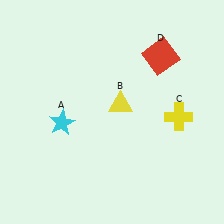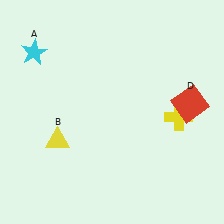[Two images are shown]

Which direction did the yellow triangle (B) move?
The yellow triangle (B) moved left.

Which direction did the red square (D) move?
The red square (D) moved down.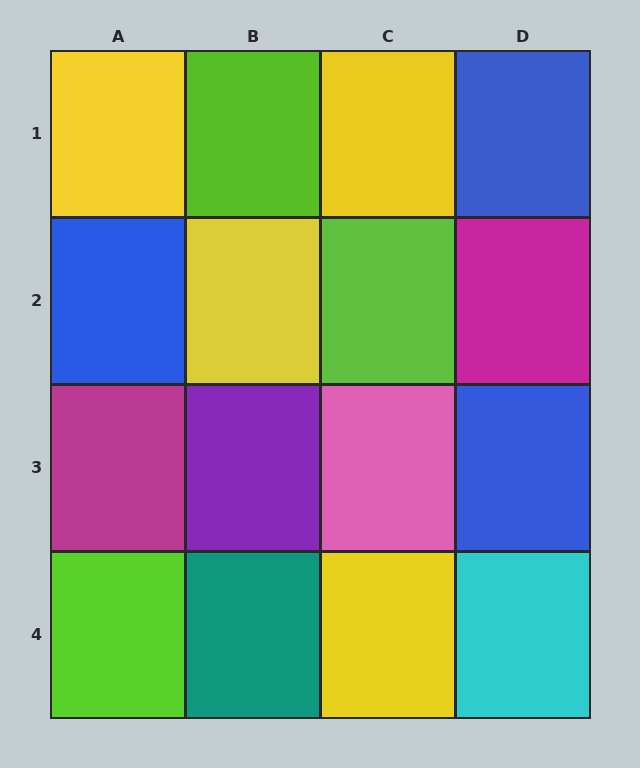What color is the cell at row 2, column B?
Yellow.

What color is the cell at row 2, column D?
Magenta.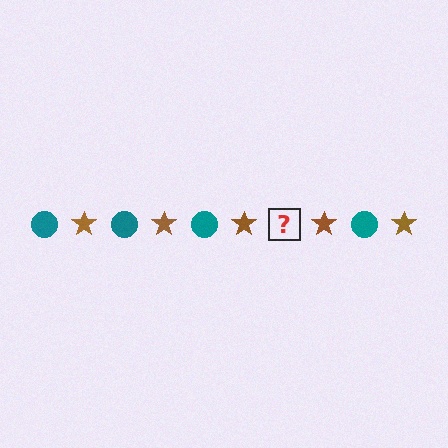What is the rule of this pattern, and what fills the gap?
The rule is that the pattern alternates between teal circle and brown star. The gap should be filled with a teal circle.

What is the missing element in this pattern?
The missing element is a teal circle.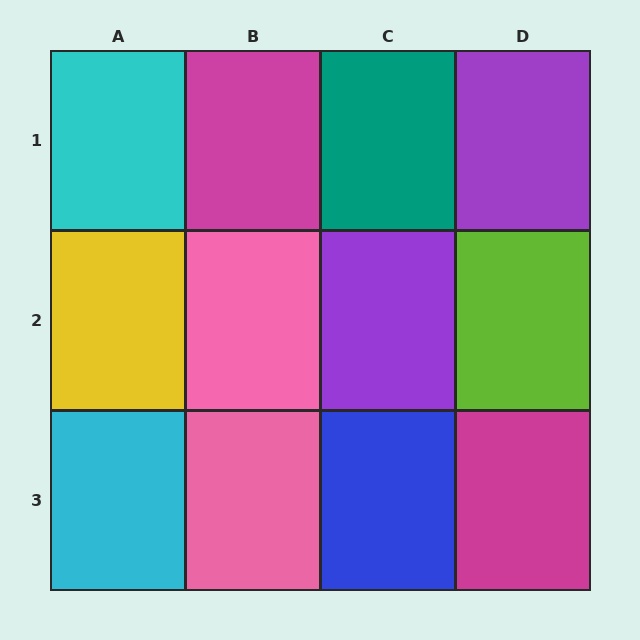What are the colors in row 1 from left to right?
Cyan, magenta, teal, purple.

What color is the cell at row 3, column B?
Pink.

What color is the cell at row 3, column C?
Blue.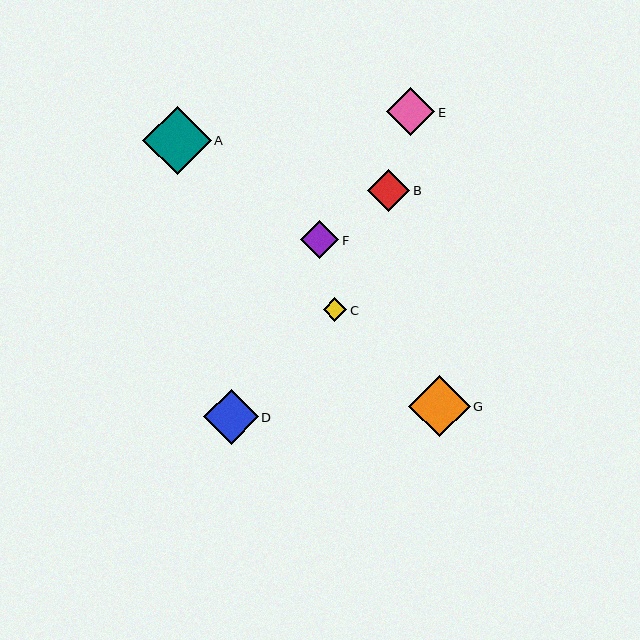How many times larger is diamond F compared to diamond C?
Diamond F is approximately 1.6 times the size of diamond C.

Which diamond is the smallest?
Diamond C is the smallest with a size of approximately 24 pixels.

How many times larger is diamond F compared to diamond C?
Diamond F is approximately 1.6 times the size of diamond C.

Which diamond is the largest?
Diamond A is the largest with a size of approximately 68 pixels.